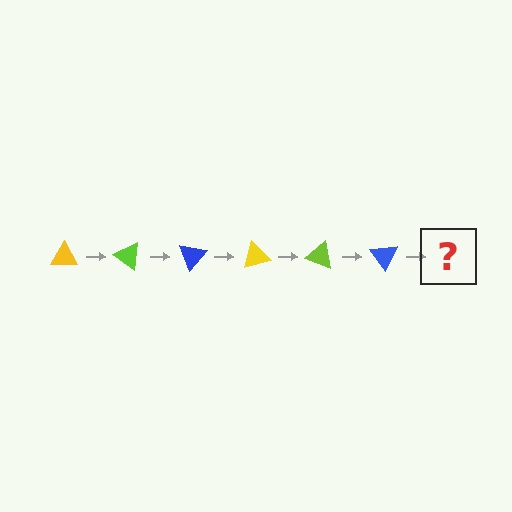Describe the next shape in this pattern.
It should be a yellow triangle, rotated 210 degrees from the start.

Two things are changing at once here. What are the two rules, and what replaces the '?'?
The two rules are that it rotates 35 degrees each step and the color cycles through yellow, lime, and blue. The '?' should be a yellow triangle, rotated 210 degrees from the start.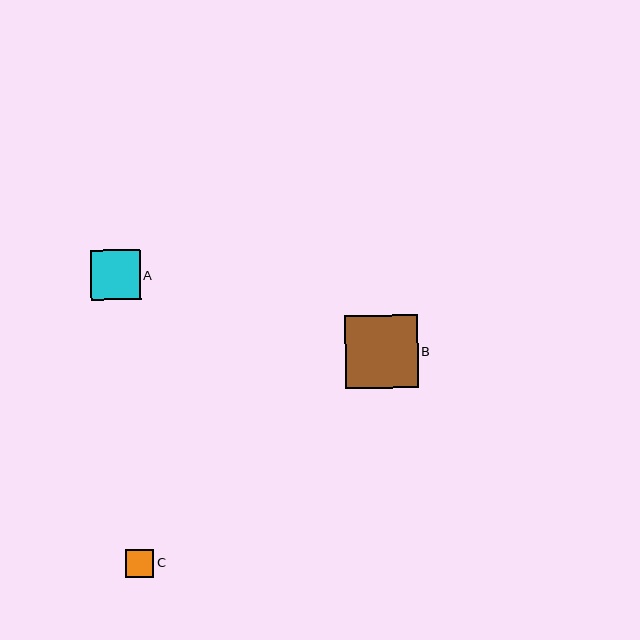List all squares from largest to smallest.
From largest to smallest: B, A, C.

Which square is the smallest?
Square C is the smallest with a size of approximately 29 pixels.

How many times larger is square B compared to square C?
Square B is approximately 2.5 times the size of square C.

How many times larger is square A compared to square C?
Square A is approximately 1.7 times the size of square C.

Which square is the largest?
Square B is the largest with a size of approximately 73 pixels.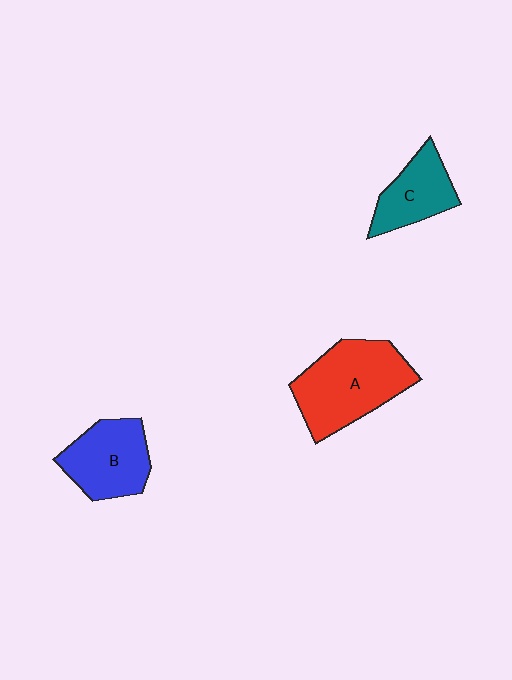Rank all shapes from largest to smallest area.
From largest to smallest: A (red), B (blue), C (teal).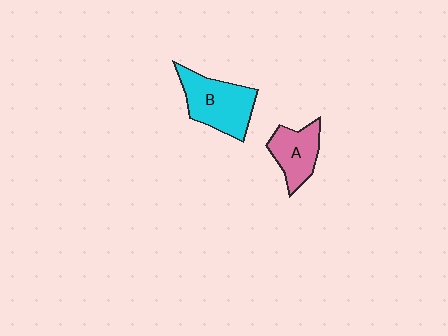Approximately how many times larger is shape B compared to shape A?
Approximately 1.4 times.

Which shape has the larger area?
Shape B (cyan).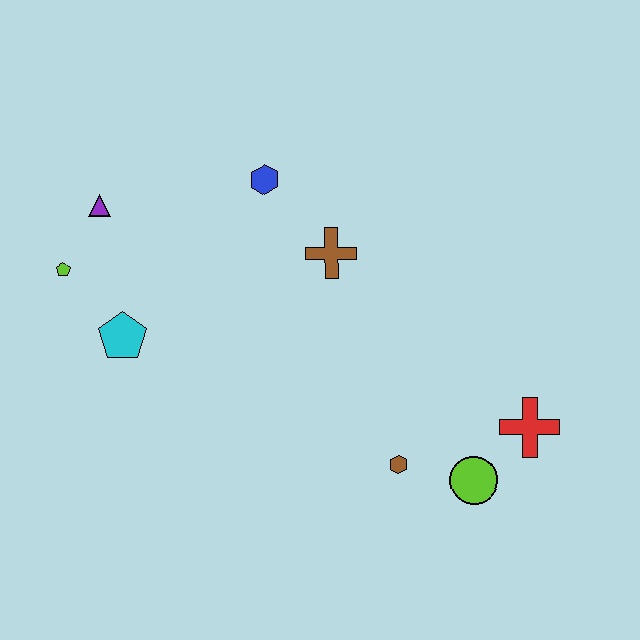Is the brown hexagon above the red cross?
No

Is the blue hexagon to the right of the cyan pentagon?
Yes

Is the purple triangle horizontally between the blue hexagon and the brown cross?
No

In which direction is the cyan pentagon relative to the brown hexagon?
The cyan pentagon is to the left of the brown hexagon.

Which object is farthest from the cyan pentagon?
The red cross is farthest from the cyan pentagon.